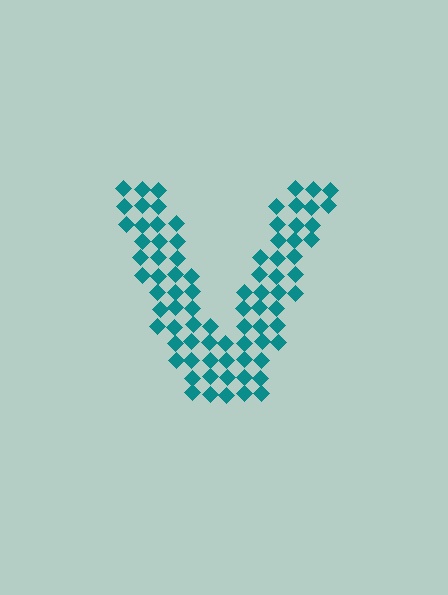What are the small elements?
The small elements are diamonds.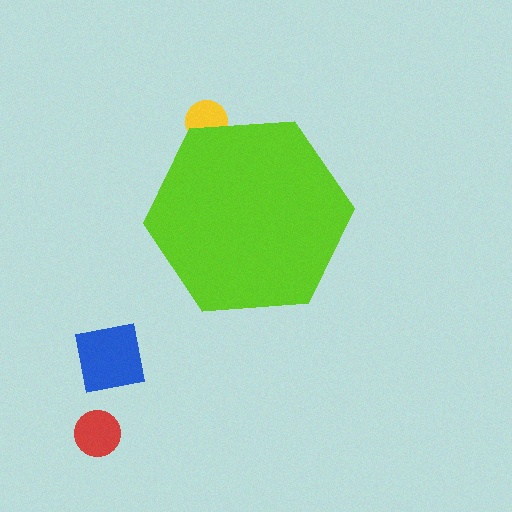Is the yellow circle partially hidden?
Yes, the yellow circle is partially hidden behind the lime hexagon.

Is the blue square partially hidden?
No, the blue square is fully visible.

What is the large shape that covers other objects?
A lime hexagon.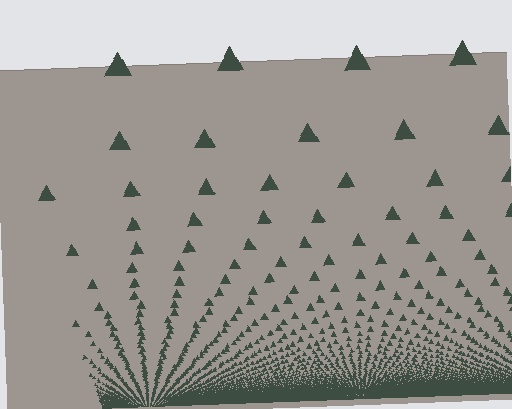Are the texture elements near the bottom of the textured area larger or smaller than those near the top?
Smaller. The gradient is inverted — elements near the bottom are smaller and denser.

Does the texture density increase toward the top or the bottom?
Density increases toward the bottom.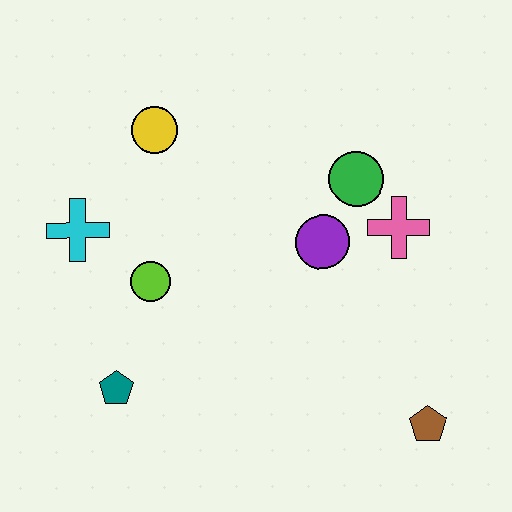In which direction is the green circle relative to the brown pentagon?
The green circle is above the brown pentagon.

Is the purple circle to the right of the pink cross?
No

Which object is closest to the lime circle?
The cyan cross is closest to the lime circle.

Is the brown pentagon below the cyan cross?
Yes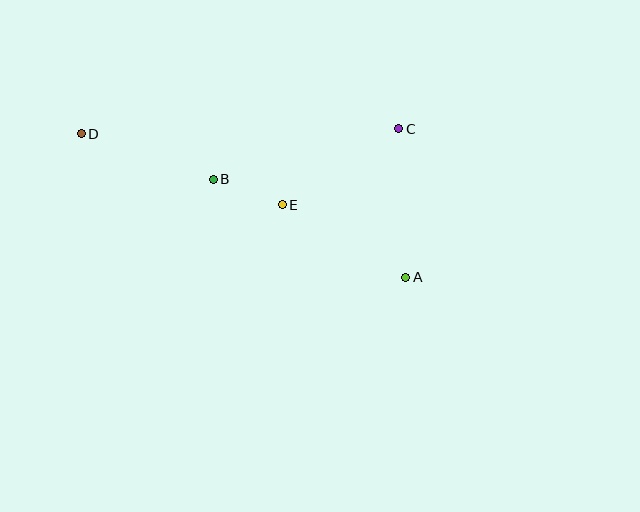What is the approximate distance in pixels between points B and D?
The distance between B and D is approximately 140 pixels.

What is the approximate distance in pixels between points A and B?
The distance between A and B is approximately 216 pixels.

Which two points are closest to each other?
Points B and E are closest to each other.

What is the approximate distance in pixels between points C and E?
The distance between C and E is approximately 139 pixels.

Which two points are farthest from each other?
Points A and D are farthest from each other.